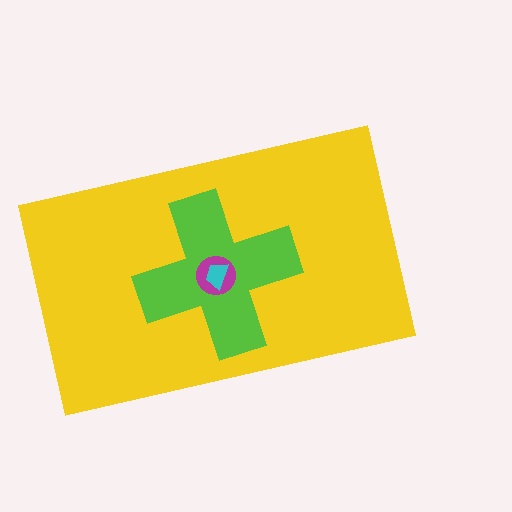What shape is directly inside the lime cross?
The magenta circle.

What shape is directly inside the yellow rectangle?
The lime cross.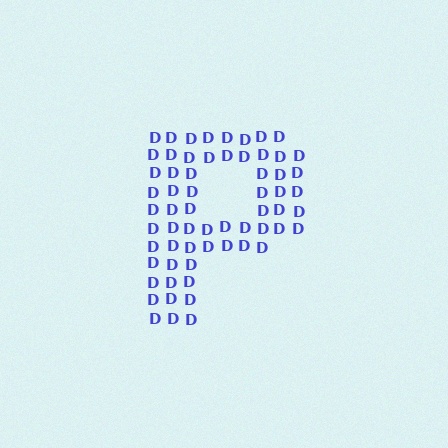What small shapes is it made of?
It is made of small letter D's.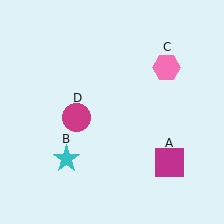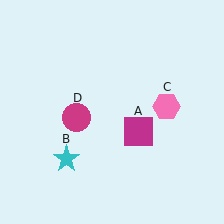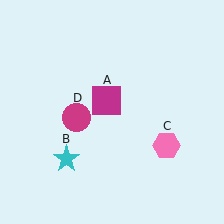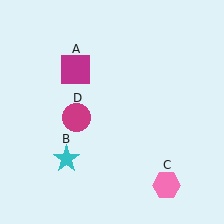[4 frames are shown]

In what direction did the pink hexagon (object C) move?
The pink hexagon (object C) moved down.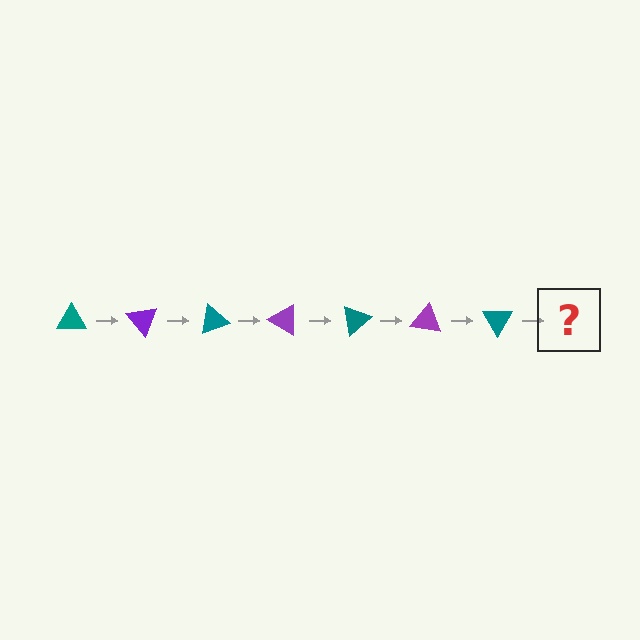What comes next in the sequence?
The next element should be a purple triangle, rotated 350 degrees from the start.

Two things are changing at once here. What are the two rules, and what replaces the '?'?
The two rules are that it rotates 50 degrees each step and the color cycles through teal and purple. The '?' should be a purple triangle, rotated 350 degrees from the start.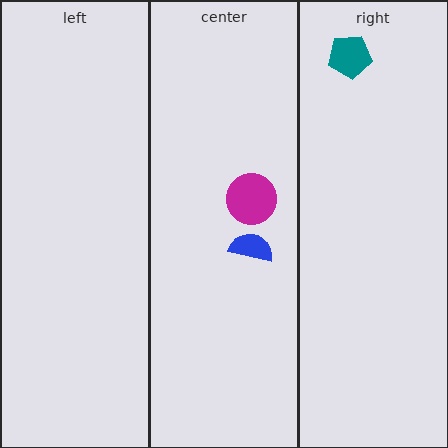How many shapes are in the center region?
2.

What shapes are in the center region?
The blue semicircle, the magenta circle.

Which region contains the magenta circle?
The center region.